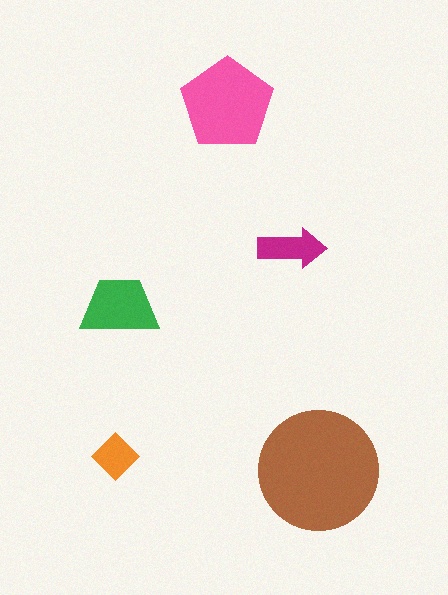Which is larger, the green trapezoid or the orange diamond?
The green trapezoid.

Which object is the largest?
The brown circle.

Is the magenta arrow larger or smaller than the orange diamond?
Larger.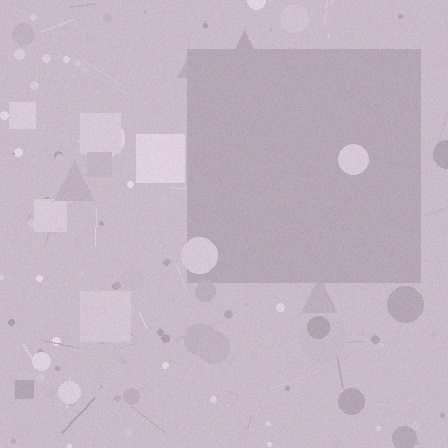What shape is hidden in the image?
A square is hidden in the image.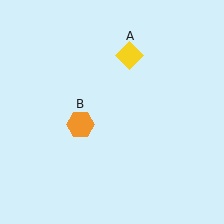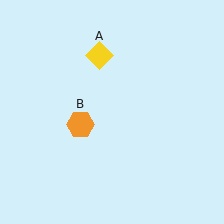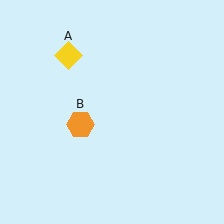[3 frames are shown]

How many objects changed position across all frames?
1 object changed position: yellow diamond (object A).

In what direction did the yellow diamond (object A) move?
The yellow diamond (object A) moved left.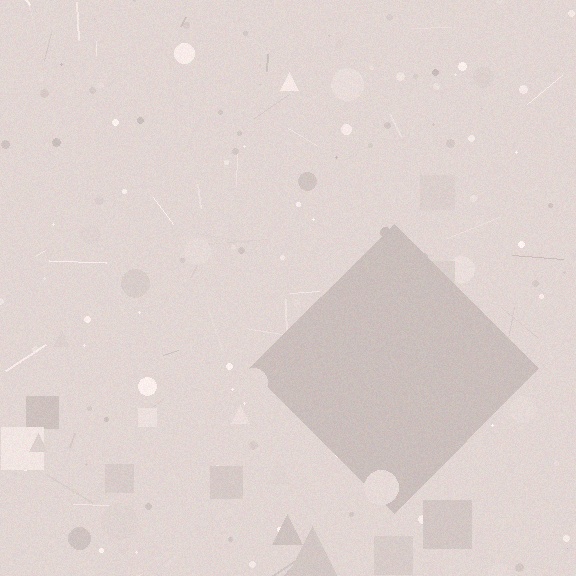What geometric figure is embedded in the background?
A diamond is embedded in the background.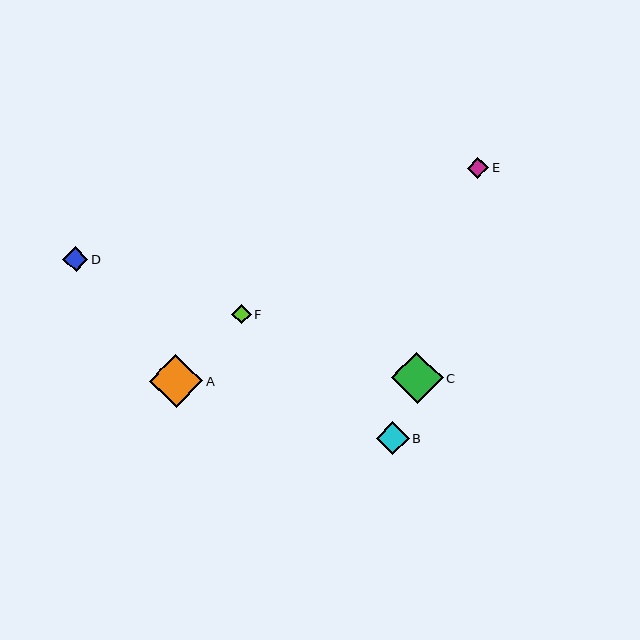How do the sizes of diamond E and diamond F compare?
Diamond E and diamond F are approximately the same size.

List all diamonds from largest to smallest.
From largest to smallest: A, C, B, D, E, F.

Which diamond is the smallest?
Diamond F is the smallest with a size of approximately 20 pixels.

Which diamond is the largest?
Diamond A is the largest with a size of approximately 53 pixels.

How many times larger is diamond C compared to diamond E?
Diamond C is approximately 2.4 times the size of diamond E.